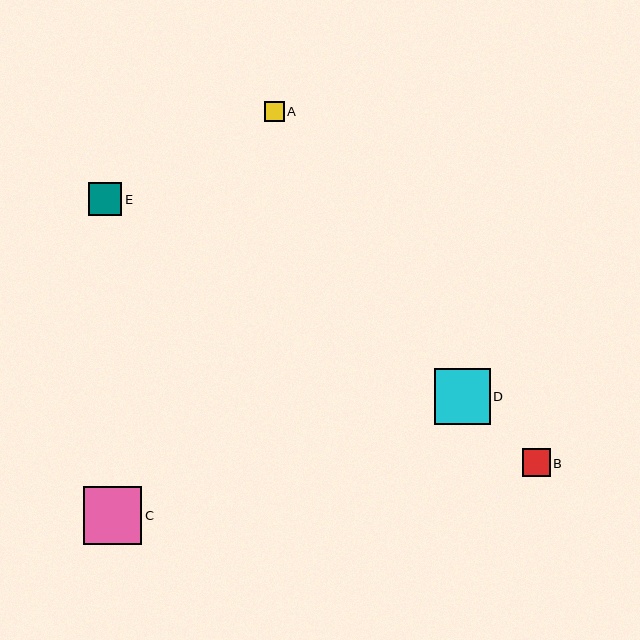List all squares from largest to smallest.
From largest to smallest: C, D, E, B, A.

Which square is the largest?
Square C is the largest with a size of approximately 58 pixels.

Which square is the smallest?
Square A is the smallest with a size of approximately 19 pixels.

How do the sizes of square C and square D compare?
Square C and square D are approximately the same size.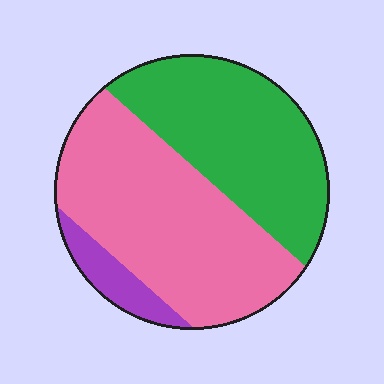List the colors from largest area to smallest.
From largest to smallest: pink, green, purple.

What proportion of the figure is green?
Green takes up between a quarter and a half of the figure.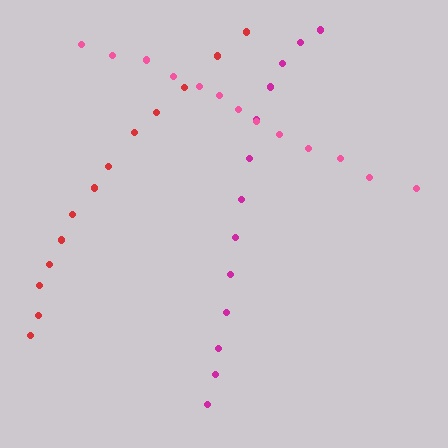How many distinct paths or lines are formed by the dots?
There are 3 distinct paths.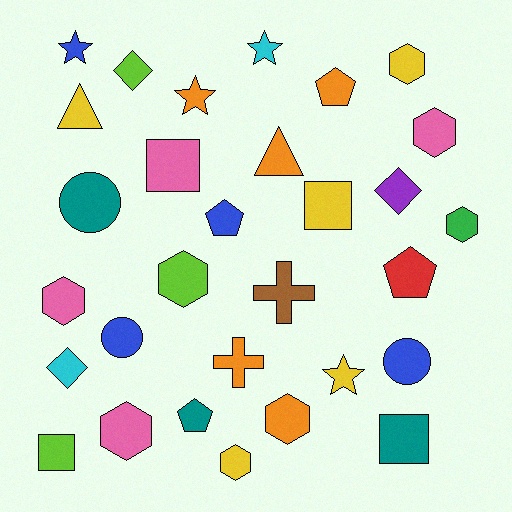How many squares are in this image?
There are 4 squares.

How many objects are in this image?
There are 30 objects.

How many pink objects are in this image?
There are 4 pink objects.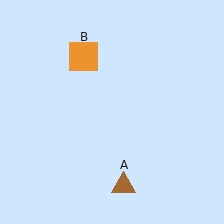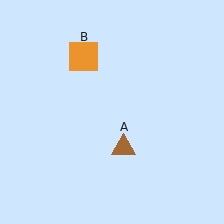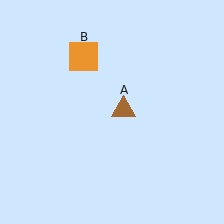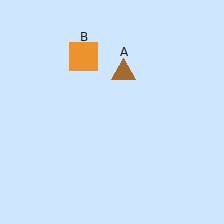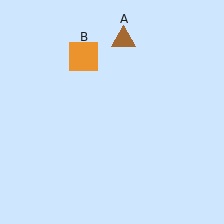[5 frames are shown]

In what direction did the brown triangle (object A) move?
The brown triangle (object A) moved up.